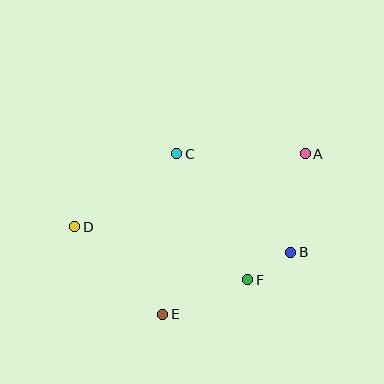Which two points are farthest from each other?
Points A and D are farthest from each other.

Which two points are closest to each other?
Points B and F are closest to each other.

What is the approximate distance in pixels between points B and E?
The distance between B and E is approximately 142 pixels.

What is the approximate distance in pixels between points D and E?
The distance between D and E is approximately 124 pixels.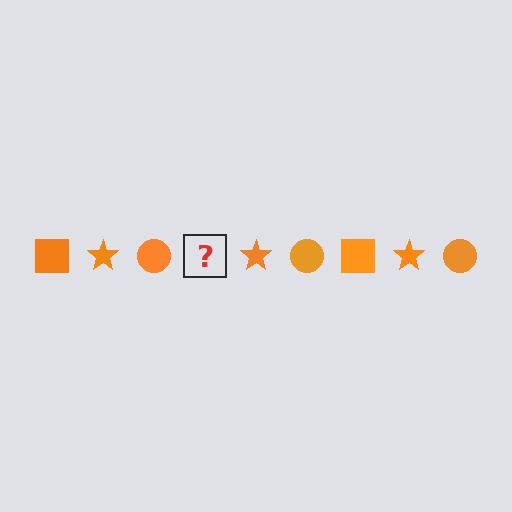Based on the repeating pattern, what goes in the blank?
The blank should be an orange square.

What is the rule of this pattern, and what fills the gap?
The rule is that the pattern cycles through square, star, circle shapes in orange. The gap should be filled with an orange square.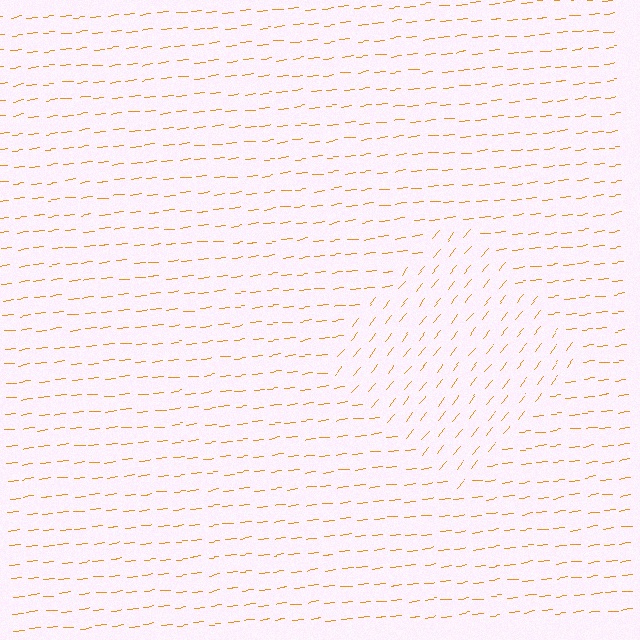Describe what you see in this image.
The image is filled with small orange line segments. A diamond region in the image has lines oriented differently from the surrounding lines, creating a visible texture boundary.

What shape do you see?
I see a diamond.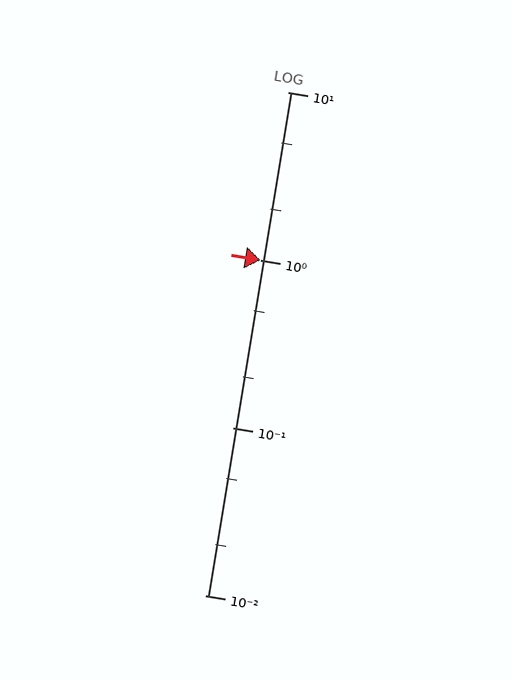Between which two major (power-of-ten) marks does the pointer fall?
The pointer is between 1 and 10.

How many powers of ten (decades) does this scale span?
The scale spans 3 decades, from 0.01 to 10.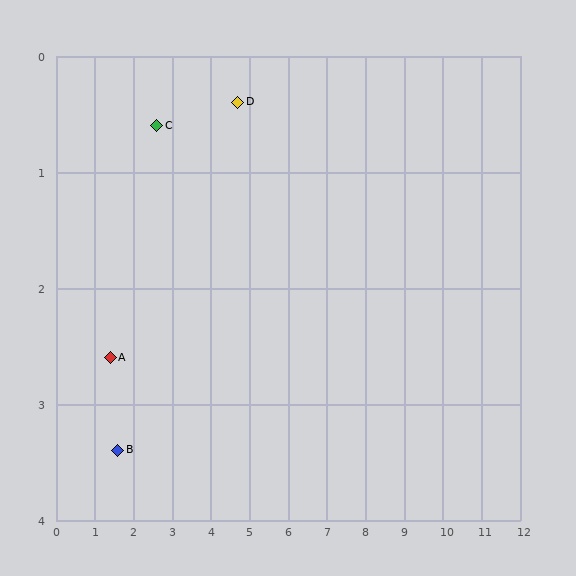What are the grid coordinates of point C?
Point C is at approximately (2.6, 0.6).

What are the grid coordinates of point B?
Point B is at approximately (1.6, 3.4).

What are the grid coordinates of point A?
Point A is at approximately (1.4, 2.6).